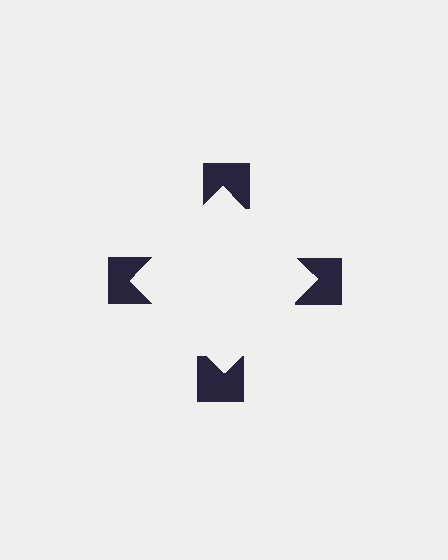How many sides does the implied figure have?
4 sides.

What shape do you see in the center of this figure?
An illusory square — its edges are inferred from the aligned wedge cuts in the notched squares, not physically drawn.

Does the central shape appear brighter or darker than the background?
It typically appears slightly brighter than the background, even though no actual brightness change is drawn.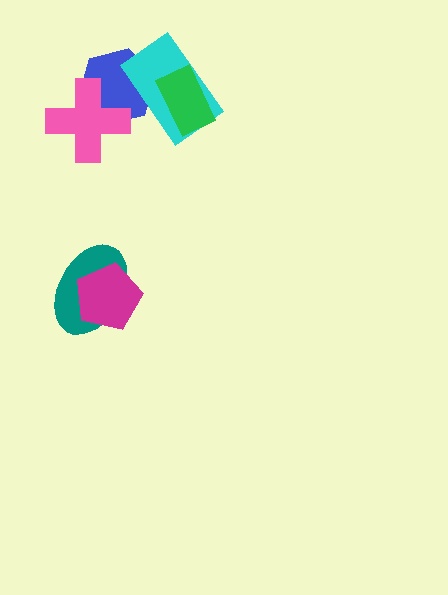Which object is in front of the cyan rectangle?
The green rectangle is in front of the cyan rectangle.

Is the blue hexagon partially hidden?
Yes, it is partially covered by another shape.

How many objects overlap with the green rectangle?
1 object overlaps with the green rectangle.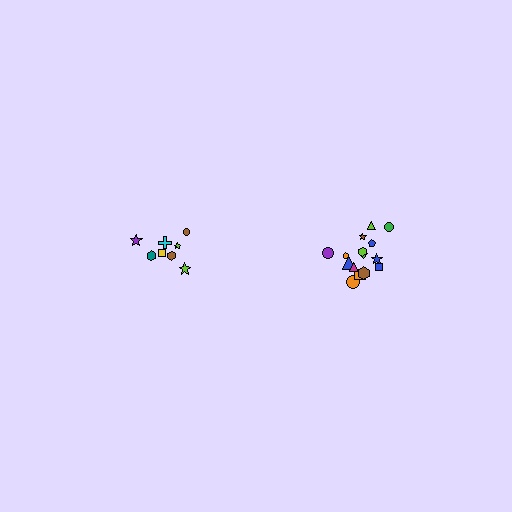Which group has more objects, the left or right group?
The right group.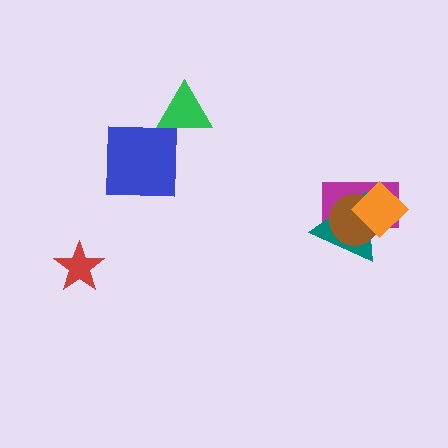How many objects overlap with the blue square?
1 object overlaps with the blue square.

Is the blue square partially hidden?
No, no other shape covers it.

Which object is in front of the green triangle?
The blue square is in front of the green triangle.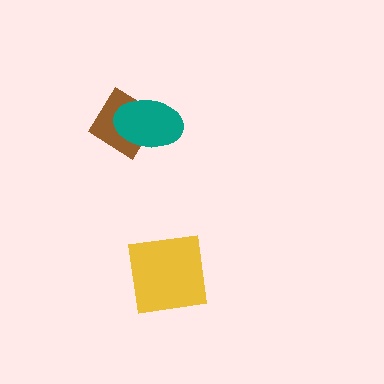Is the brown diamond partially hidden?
Yes, it is partially covered by another shape.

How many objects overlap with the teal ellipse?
1 object overlaps with the teal ellipse.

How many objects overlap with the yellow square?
0 objects overlap with the yellow square.